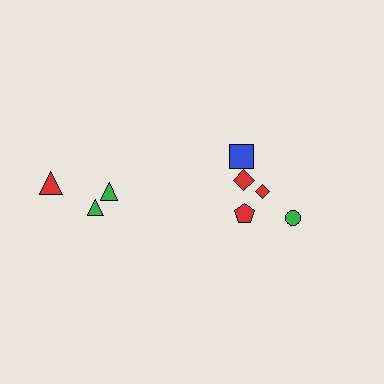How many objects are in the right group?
There are 5 objects.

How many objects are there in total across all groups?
There are 8 objects.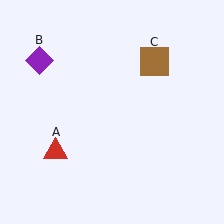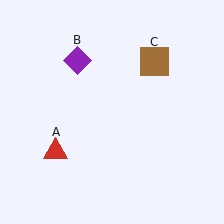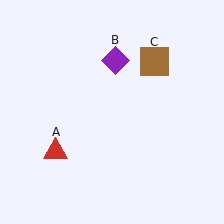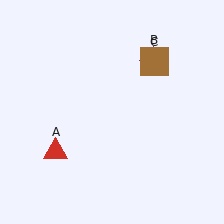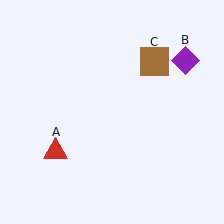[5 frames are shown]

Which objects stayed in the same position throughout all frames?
Red triangle (object A) and brown square (object C) remained stationary.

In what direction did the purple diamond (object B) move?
The purple diamond (object B) moved right.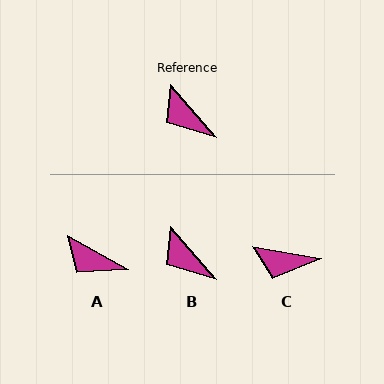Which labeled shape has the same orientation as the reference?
B.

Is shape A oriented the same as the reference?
No, it is off by about 21 degrees.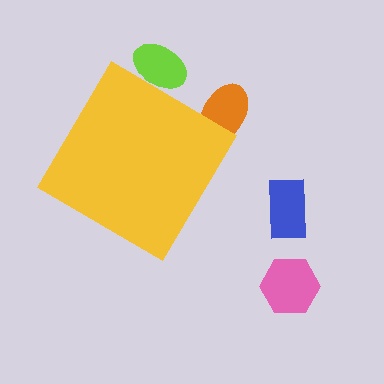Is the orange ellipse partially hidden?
Yes, the orange ellipse is partially hidden behind the yellow diamond.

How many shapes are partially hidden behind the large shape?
2 shapes are partially hidden.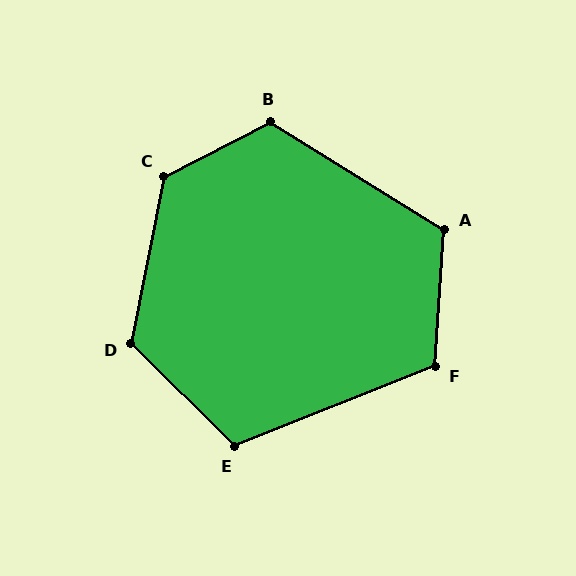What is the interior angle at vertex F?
Approximately 115 degrees (obtuse).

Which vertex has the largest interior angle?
C, at approximately 128 degrees.